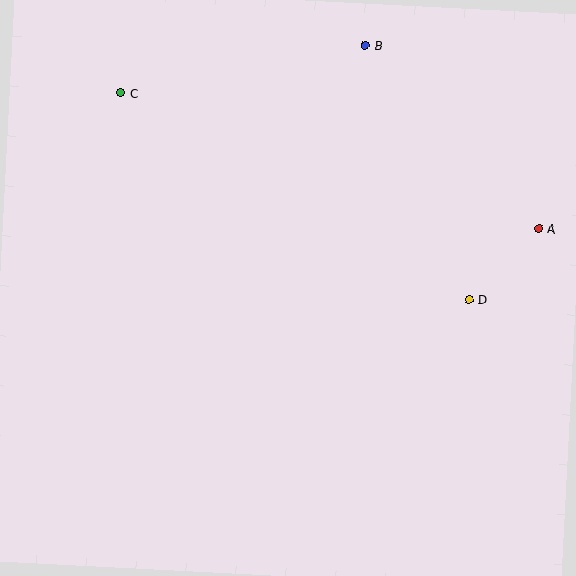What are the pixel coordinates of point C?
Point C is at (120, 93).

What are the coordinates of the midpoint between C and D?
The midpoint between C and D is at (295, 196).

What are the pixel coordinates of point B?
Point B is at (365, 46).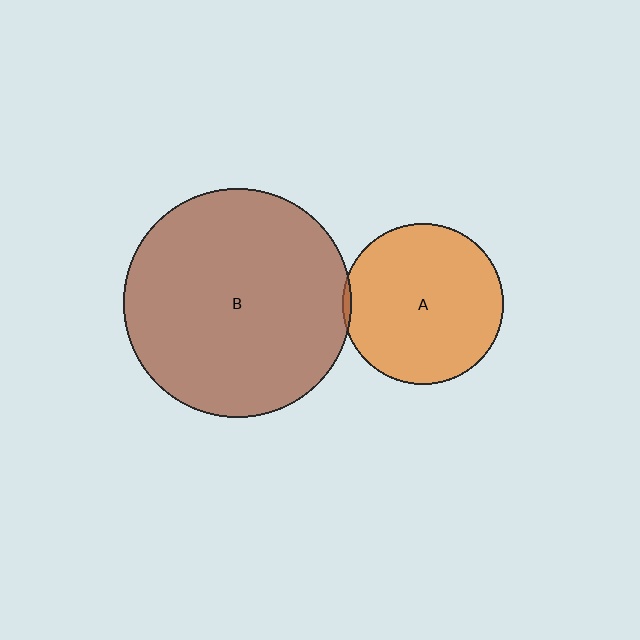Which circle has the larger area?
Circle B (brown).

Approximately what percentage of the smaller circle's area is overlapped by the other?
Approximately 5%.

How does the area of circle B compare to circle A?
Approximately 2.0 times.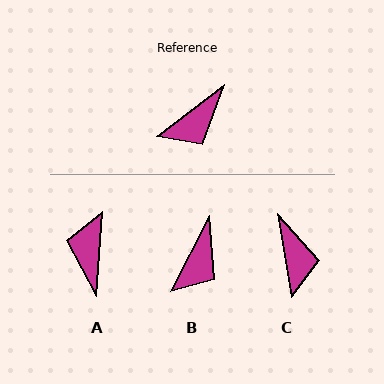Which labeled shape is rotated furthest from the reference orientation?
A, about 132 degrees away.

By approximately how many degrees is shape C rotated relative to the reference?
Approximately 62 degrees counter-clockwise.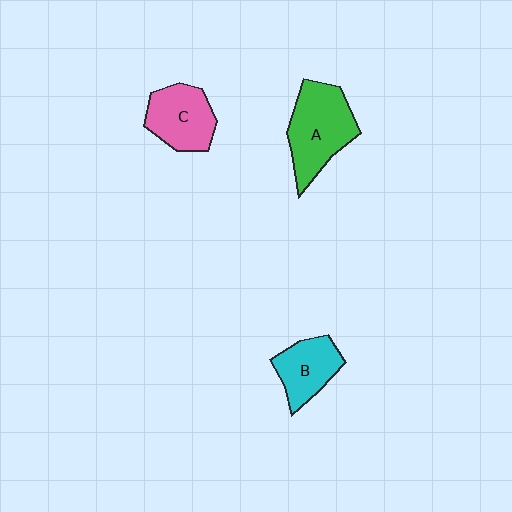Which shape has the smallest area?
Shape B (cyan).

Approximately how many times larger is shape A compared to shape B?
Approximately 1.5 times.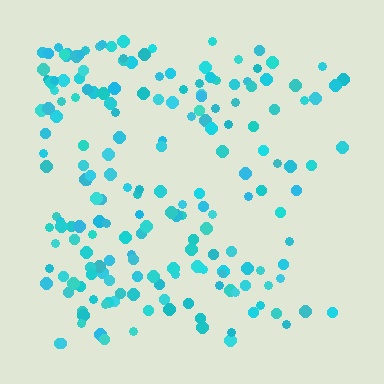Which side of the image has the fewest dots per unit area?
The right.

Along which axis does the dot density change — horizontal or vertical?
Horizontal.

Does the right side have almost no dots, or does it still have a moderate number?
Still a moderate number, just noticeably fewer than the left.